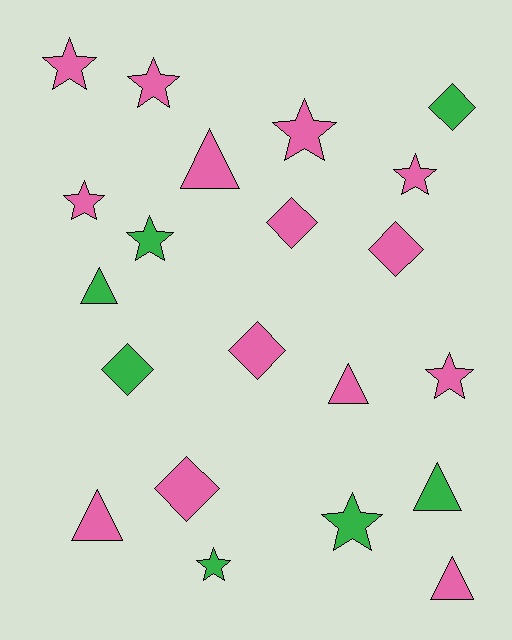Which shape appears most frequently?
Star, with 9 objects.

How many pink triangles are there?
There are 4 pink triangles.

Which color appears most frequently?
Pink, with 14 objects.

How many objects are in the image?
There are 21 objects.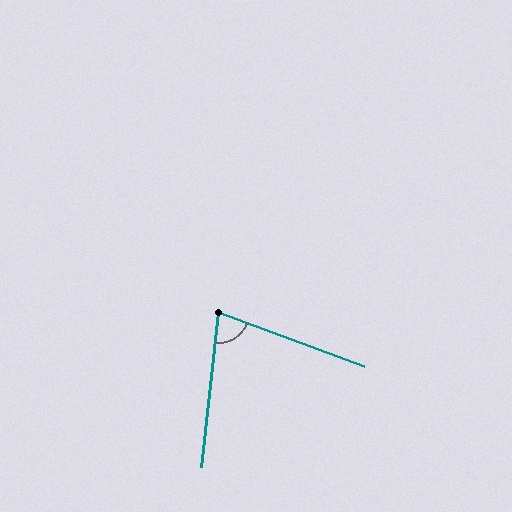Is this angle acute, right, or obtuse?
It is acute.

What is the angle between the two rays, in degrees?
Approximately 76 degrees.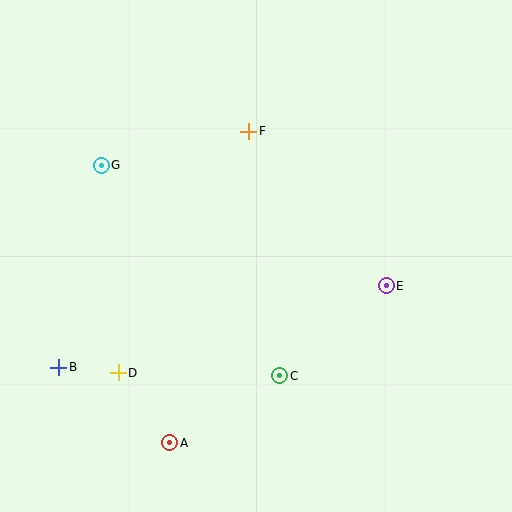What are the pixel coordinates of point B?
Point B is at (59, 367).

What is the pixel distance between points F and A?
The distance between F and A is 321 pixels.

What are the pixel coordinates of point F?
Point F is at (249, 131).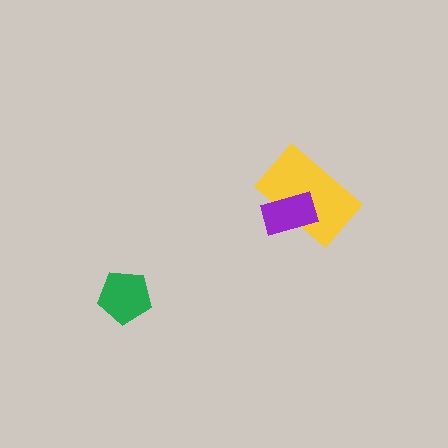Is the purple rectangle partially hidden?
No, no other shape covers it.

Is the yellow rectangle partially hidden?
Yes, it is partially covered by another shape.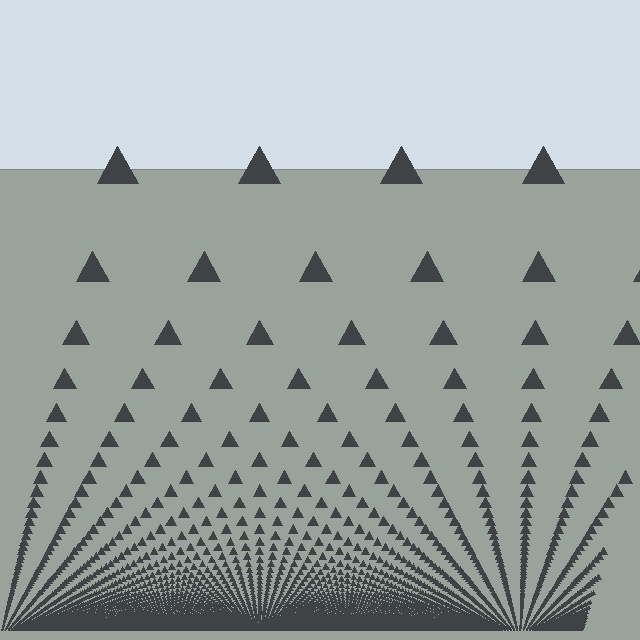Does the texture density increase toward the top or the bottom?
Density increases toward the bottom.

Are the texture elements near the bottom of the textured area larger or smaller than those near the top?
Smaller. The gradient is inverted — elements near the bottom are smaller and denser.